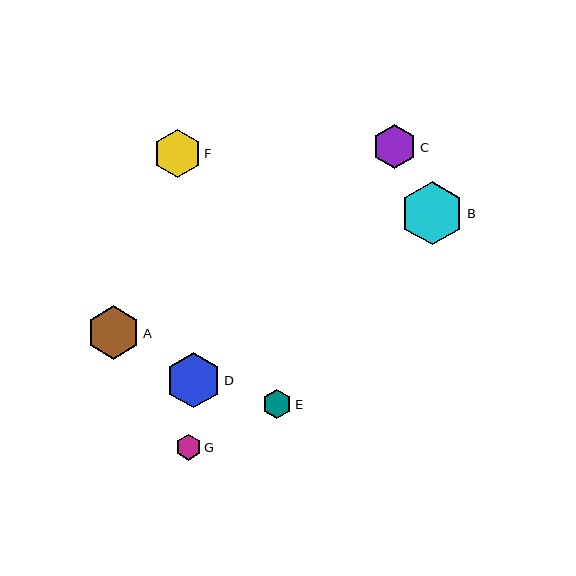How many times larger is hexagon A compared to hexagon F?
Hexagon A is approximately 1.1 times the size of hexagon F.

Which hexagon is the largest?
Hexagon B is the largest with a size of approximately 63 pixels.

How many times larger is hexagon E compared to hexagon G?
Hexagon E is approximately 1.1 times the size of hexagon G.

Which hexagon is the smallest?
Hexagon G is the smallest with a size of approximately 26 pixels.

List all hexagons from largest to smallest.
From largest to smallest: B, D, A, F, C, E, G.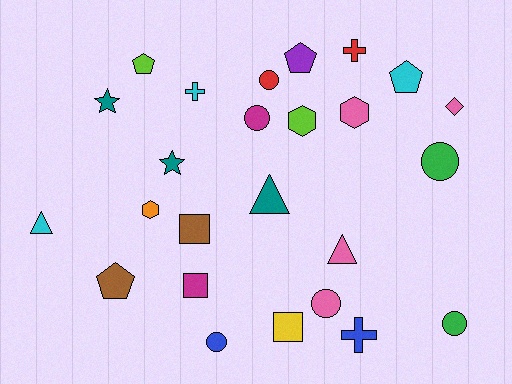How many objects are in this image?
There are 25 objects.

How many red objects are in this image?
There are 2 red objects.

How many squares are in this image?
There are 3 squares.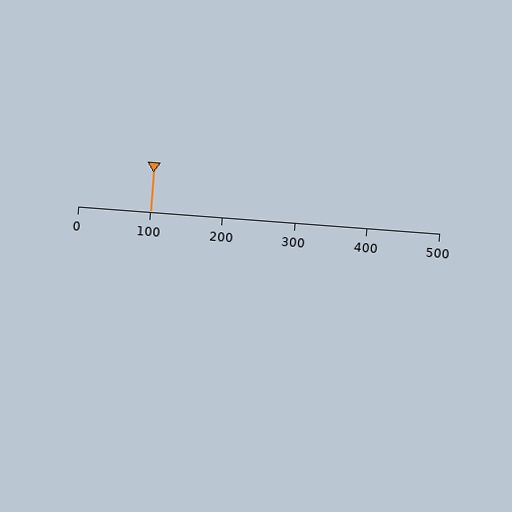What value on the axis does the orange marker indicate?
The marker indicates approximately 100.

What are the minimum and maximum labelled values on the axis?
The axis runs from 0 to 500.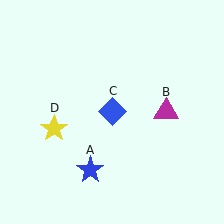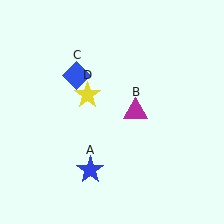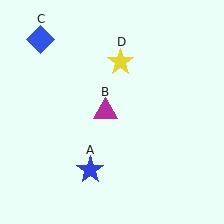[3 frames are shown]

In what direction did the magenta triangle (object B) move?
The magenta triangle (object B) moved left.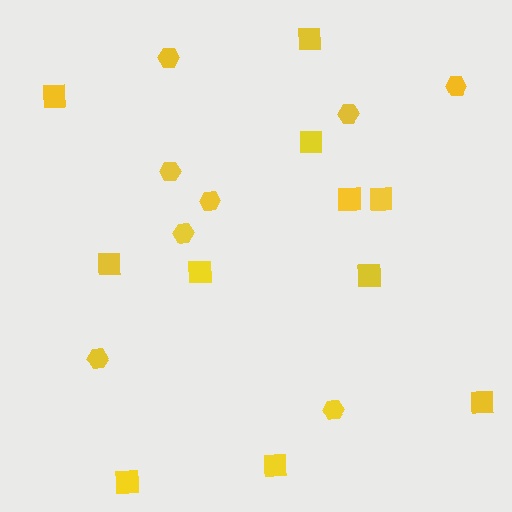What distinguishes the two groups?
There are 2 groups: one group of squares (11) and one group of hexagons (8).